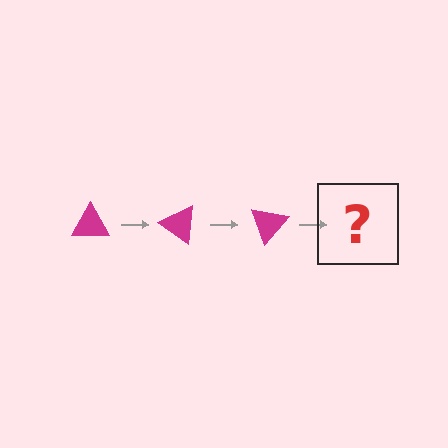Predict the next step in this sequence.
The next step is a magenta triangle rotated 105 degrees.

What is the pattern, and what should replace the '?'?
The pattern is that the triangle rotates 35 degrees each step. The '?' should be a magenta triangle rotated 105 degrees.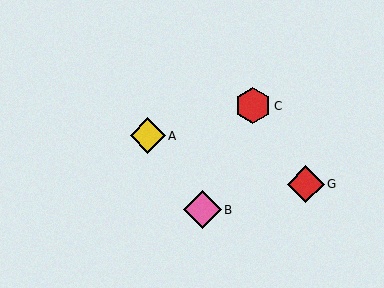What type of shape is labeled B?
Shape B is a pink diamond.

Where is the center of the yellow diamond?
The center of the yellow diamond is at (148, 136).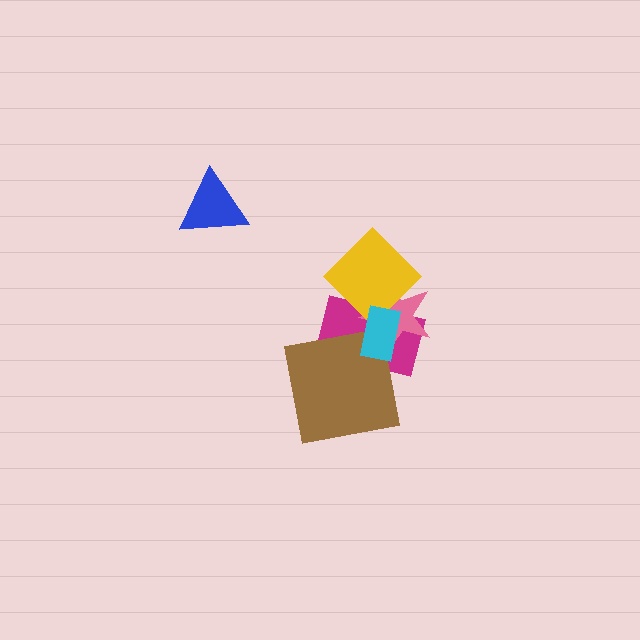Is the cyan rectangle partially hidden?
No, no other shape covers it.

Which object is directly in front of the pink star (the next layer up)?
The yellow diamond is directly in front of the pink star.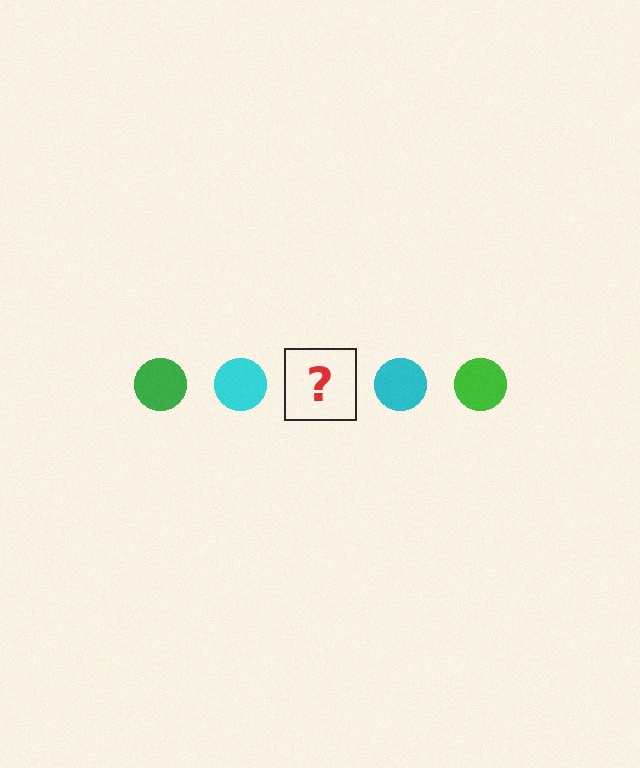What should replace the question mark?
The question mark should be replaced with a green circle.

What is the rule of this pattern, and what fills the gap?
The rule is that the pattern cycles through green, cyan circles. The gap should be filled with a green circle.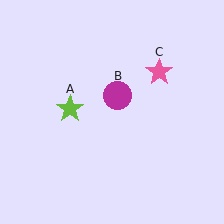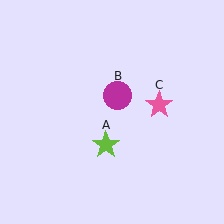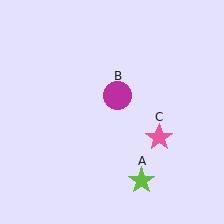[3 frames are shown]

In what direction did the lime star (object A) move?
The lime star (object A) moved down and to the right.